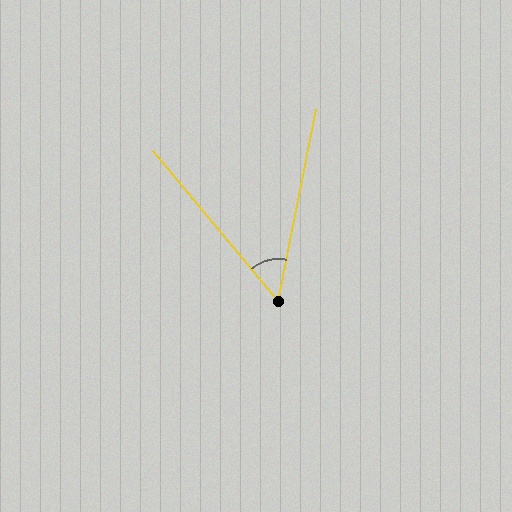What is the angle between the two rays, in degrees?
Approximately 51 degrees.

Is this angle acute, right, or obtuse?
It is acute.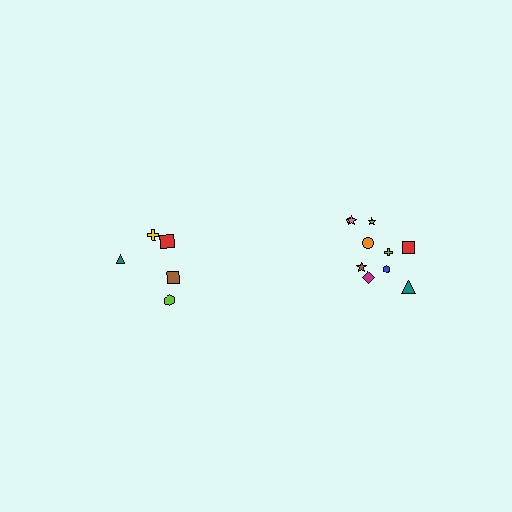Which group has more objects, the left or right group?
The right group.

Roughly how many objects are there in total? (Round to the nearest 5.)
Roughly 15 objects in total.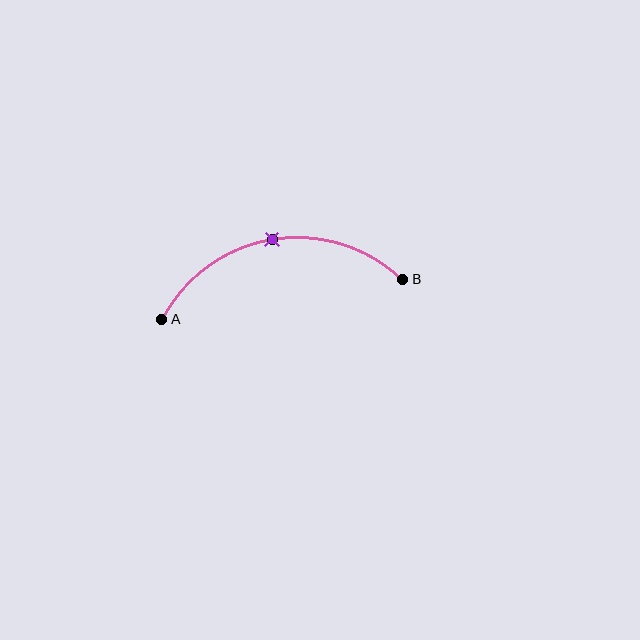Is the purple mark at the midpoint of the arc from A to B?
Yes. The purple mark lies on the arc at equal arc-length from both A and B — it is the arc midpoint.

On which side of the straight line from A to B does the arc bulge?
The arc bulges above the straight line connecting A and B.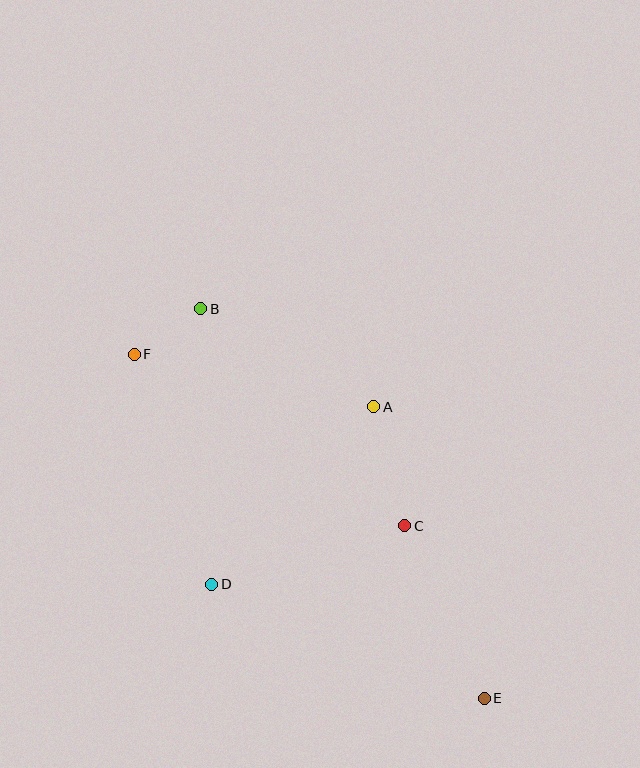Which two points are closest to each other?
Points B and F are closest to each other.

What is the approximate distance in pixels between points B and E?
The distance between B and E is approximately 482 pixels.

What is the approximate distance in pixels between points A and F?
The distance between A and F is approximately 245 pixels.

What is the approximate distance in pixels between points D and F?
The distance between D and F is approximately 242 pixels.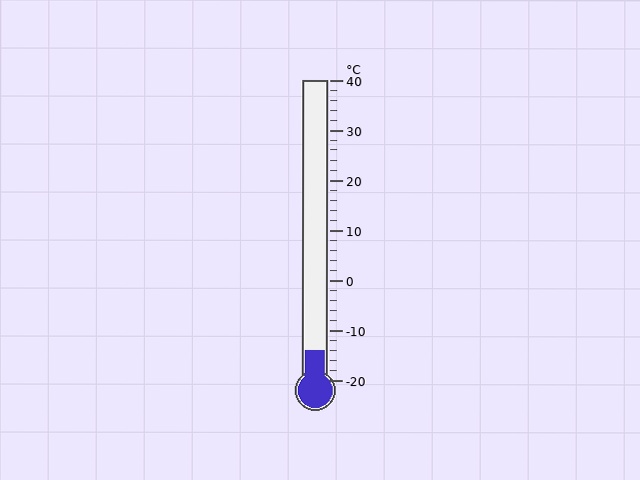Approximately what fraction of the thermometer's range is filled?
The thermometer is filled to approximately 10% of its range.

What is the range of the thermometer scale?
The thermometer scale ranges from -20°C to 40°C.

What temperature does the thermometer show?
The thermometer shows approximately -14°C.